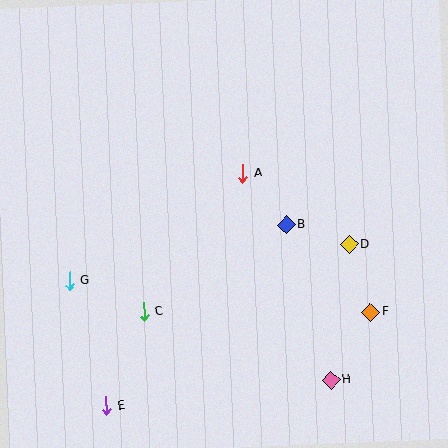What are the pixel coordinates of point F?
Point F is at (371, 312).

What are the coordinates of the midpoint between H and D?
The midpoint between H and D is at (340, 312).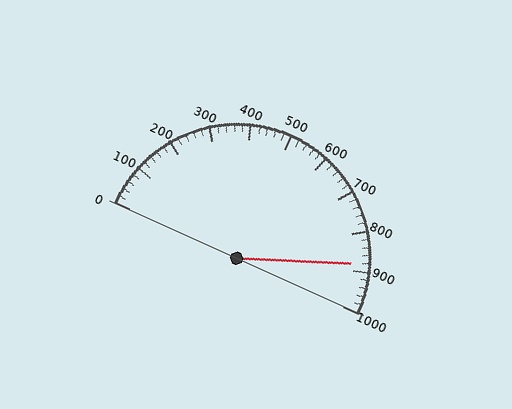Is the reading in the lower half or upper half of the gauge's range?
The reading is in the upper half of the range (0 to 1000).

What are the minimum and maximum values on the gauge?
The gauge ranges from 0 to 1000.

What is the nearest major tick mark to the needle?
The nearest major tick mark is 900.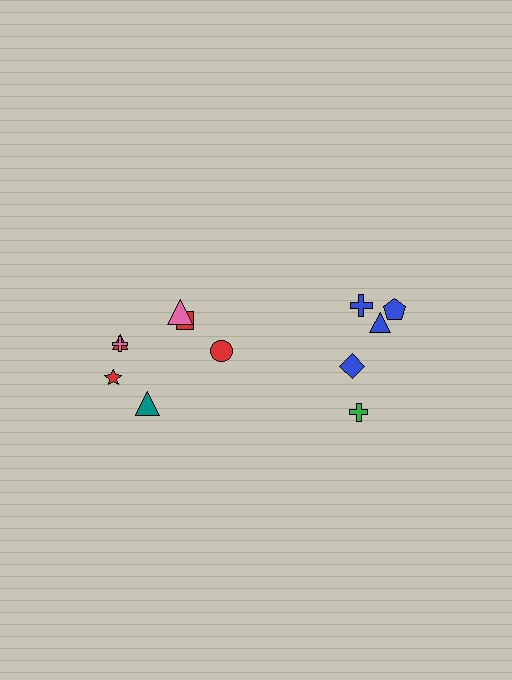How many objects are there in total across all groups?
There are 12 objects.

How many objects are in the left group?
There are 7 objects.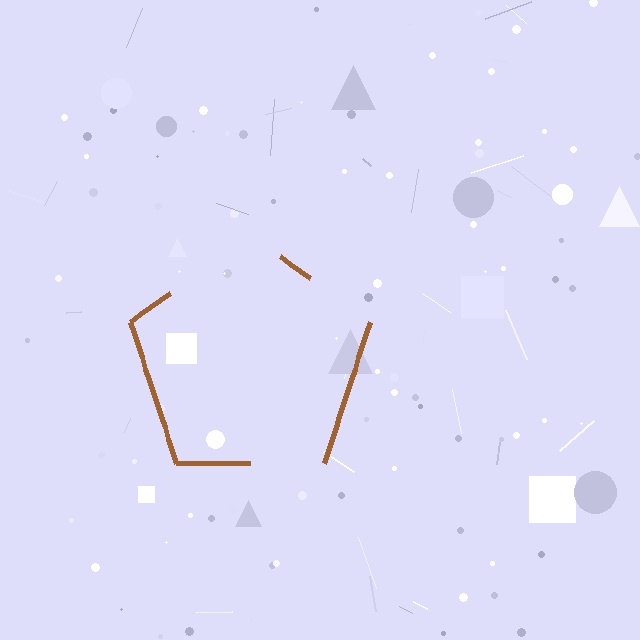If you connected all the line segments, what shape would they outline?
They would outline a pentagon.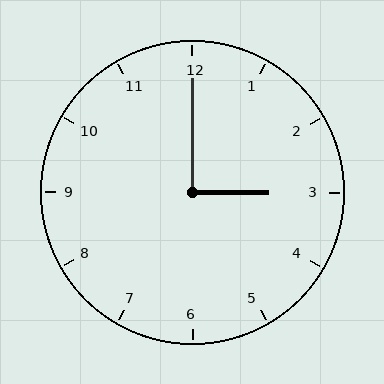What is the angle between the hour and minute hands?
Approximately 90 degrees.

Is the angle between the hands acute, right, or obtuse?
It is right.